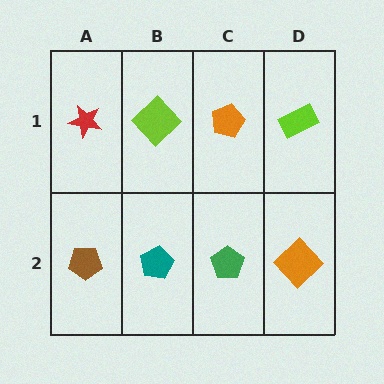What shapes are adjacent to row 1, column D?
An orange diamond (row 2, column D), an orange pentagon (row 1, column C).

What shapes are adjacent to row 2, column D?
A lime rectangle (row 1, column D), a green pentagon (row 2, column C).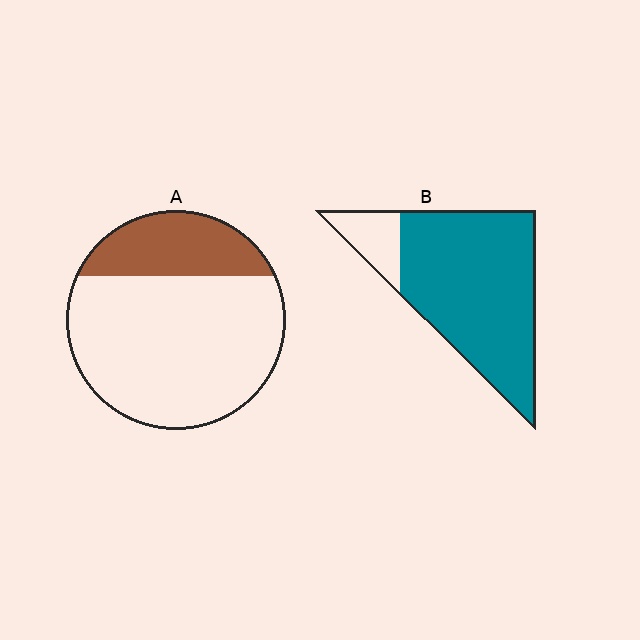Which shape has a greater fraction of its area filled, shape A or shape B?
Shape B.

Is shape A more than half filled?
No.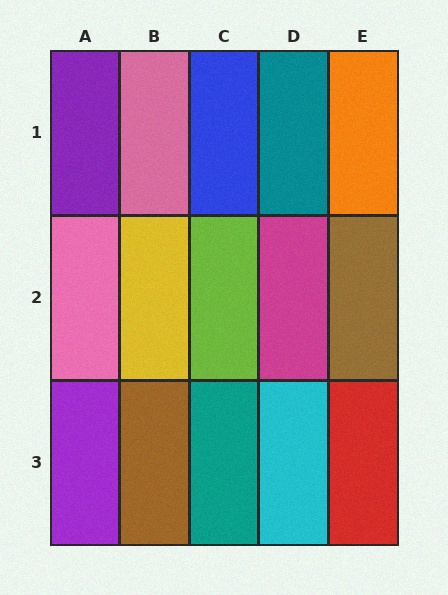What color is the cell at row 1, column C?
Blue.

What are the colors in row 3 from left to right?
Purple, brown, teal, cyan, red.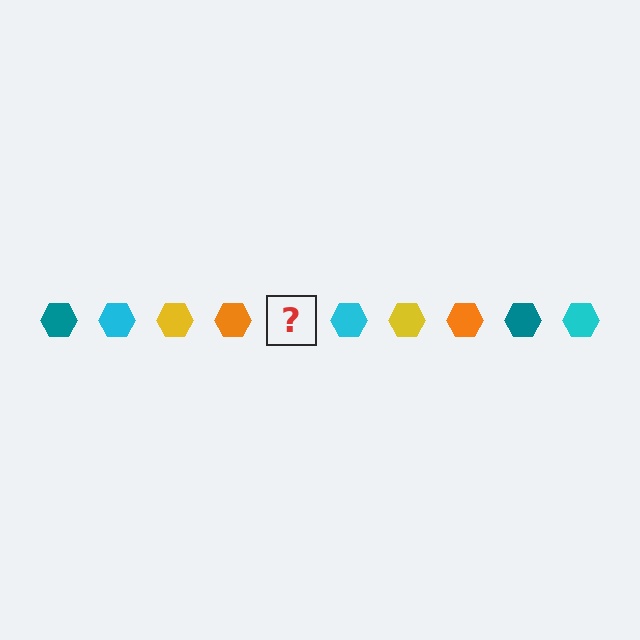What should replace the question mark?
The question mark should be replaced with a teal hexagon.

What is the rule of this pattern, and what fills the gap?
The rule is that the pattern cycles through teal, cyan, yellow, orange hexagons. The gap should be filled with a teal hexagon.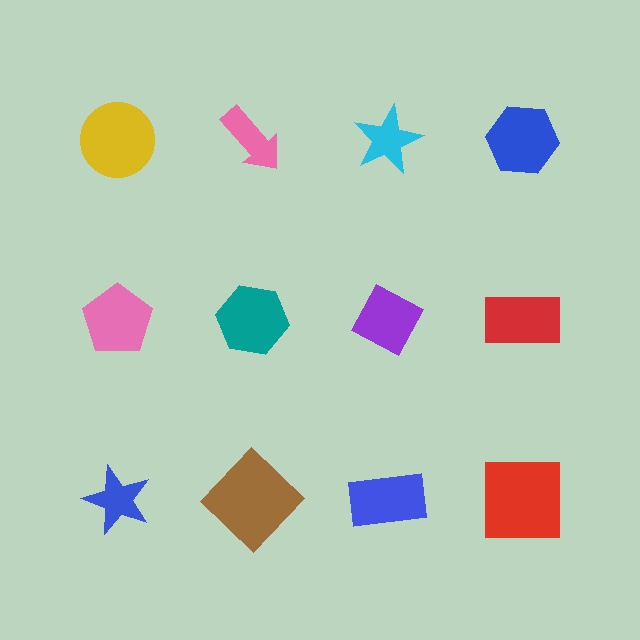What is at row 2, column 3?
A purple diamond.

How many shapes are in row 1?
4 shapes.